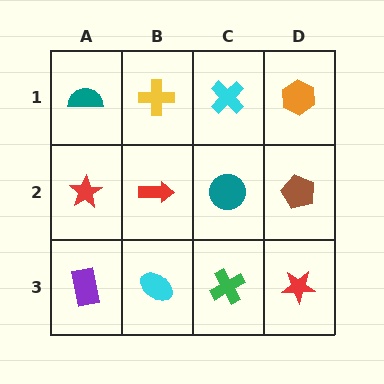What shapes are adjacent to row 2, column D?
An orange hexagon (row 1, column D), a red star (row 3, column D), a teal circle (row 2, column C).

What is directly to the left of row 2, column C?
A red arrow.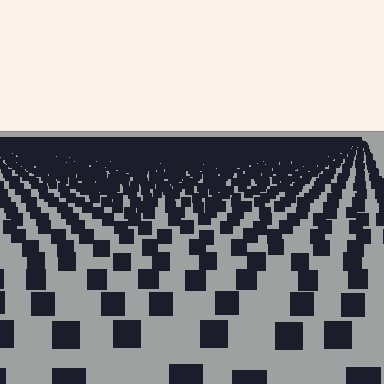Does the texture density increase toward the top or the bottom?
Density increases toward the top.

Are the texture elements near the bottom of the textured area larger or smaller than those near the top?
Larger. Near the bottom, elements are closer to the viewer and appear at a bigger on-screen size.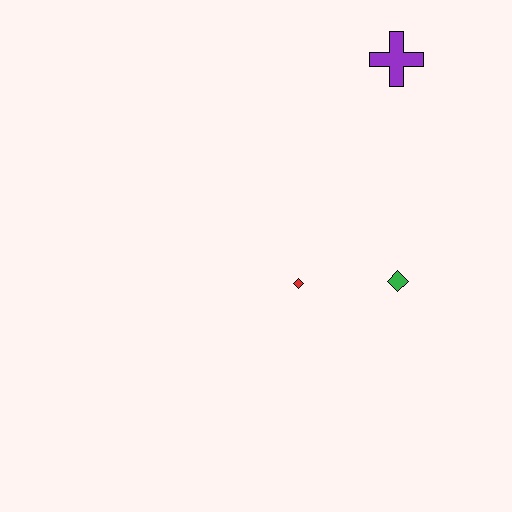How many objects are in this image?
There are 3 objects.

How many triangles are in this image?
There are no triangles.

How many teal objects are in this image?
There are no teal objects.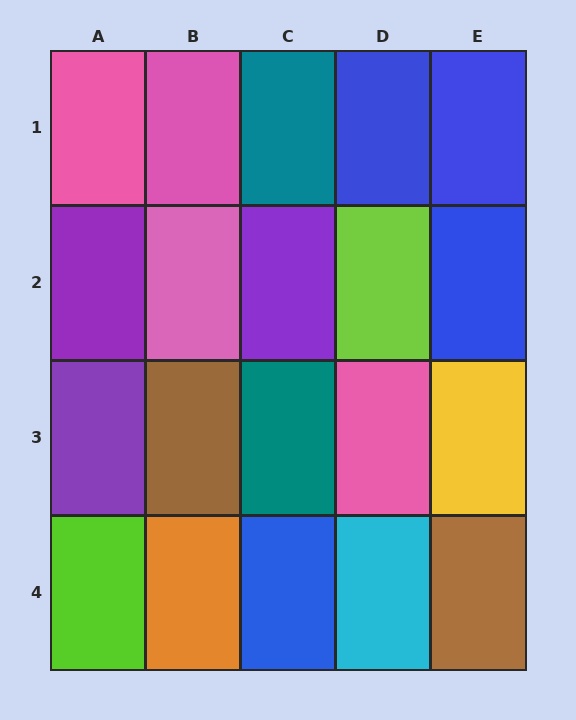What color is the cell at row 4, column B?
Orange.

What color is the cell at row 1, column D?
Blue.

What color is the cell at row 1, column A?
Pink.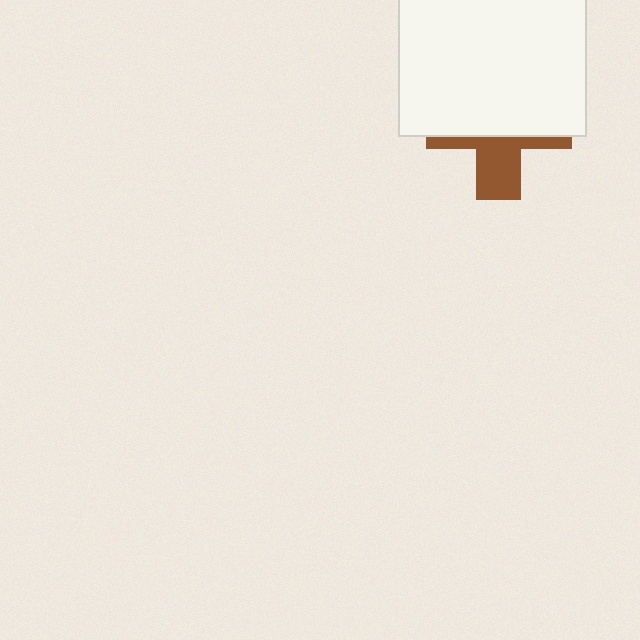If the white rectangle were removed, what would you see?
You would see the complete brown cross.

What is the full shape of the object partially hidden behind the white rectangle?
The partially hidden object is a brown cross.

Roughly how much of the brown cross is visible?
A small part of it is visible (roughly 36%).